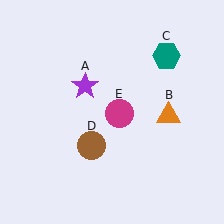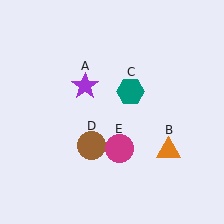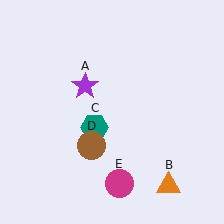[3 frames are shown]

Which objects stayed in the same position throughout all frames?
Purple star (object A) and brown circle (object D) remained stationary.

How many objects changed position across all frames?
3 objects changed position: orange triangle (object B), teal hexagon (object C), magenta circle (object E).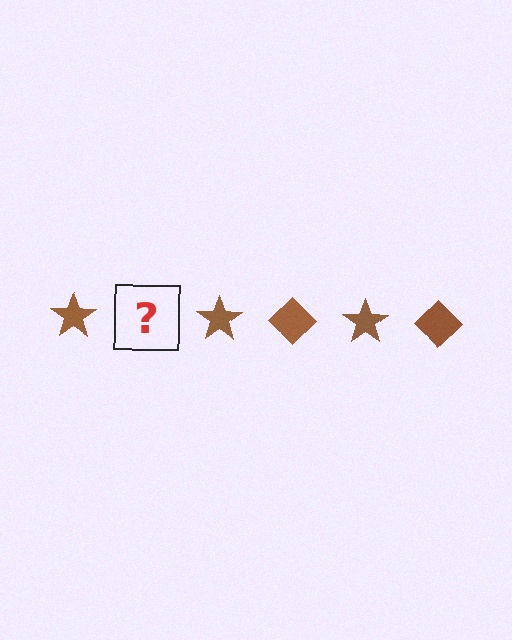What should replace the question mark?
The question mark should be replaced with a brown diamond.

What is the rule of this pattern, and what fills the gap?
The rule is that the pattern cycles through star, diamond shapes in brown. The gap should be filled with a brown diamond.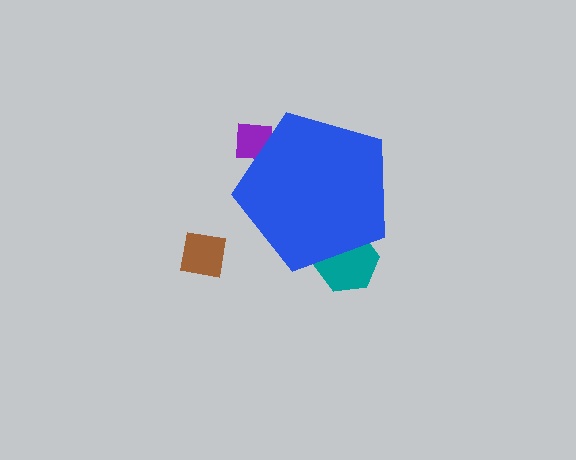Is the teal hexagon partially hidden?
Yes, the teal hexagon is partially hidden behind the blue pentagon.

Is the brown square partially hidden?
No, the brown square is fully visible.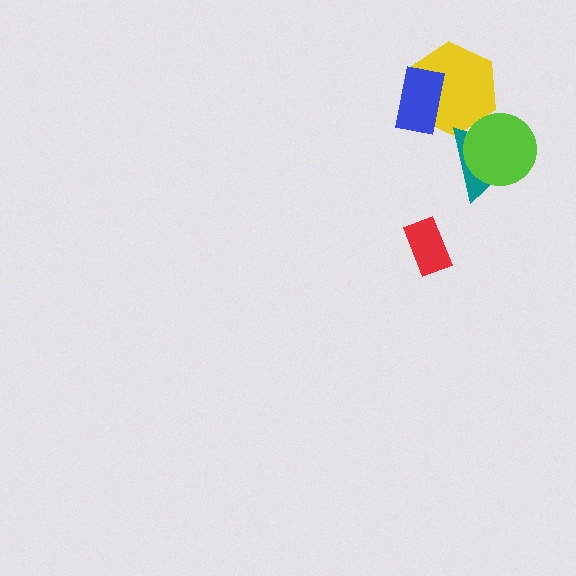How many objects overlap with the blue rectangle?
1 object overlaps with the blue rectangle.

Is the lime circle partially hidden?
No, no other shape covers it.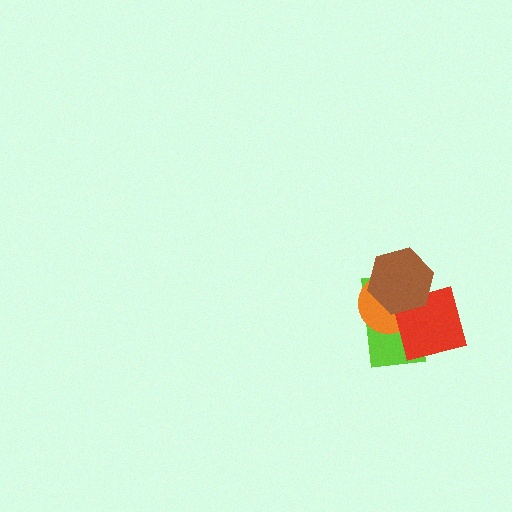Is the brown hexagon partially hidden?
No, no other shape covers it.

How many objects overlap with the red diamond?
3 objects overlap with the red diamond.